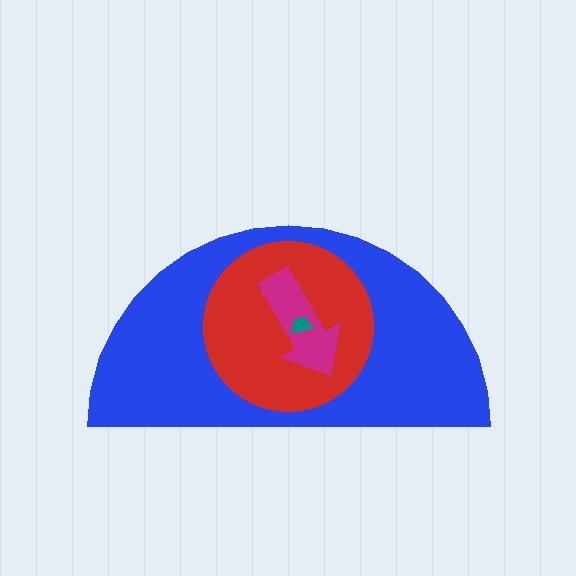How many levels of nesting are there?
4.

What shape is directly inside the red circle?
The magenta arrow.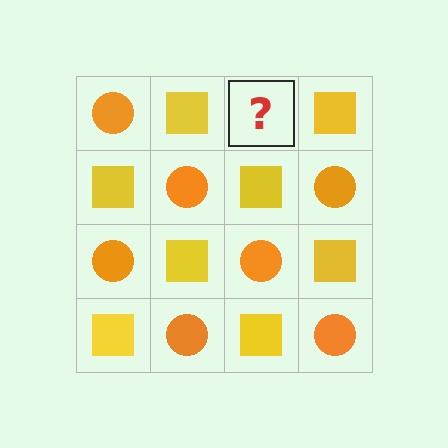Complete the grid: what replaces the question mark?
The question mark should be replaced with an orange circle.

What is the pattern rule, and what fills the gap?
The rule is that it alternates orange circle and yellow square in a checkerboard pattern. The gap should be filled with an orange circle.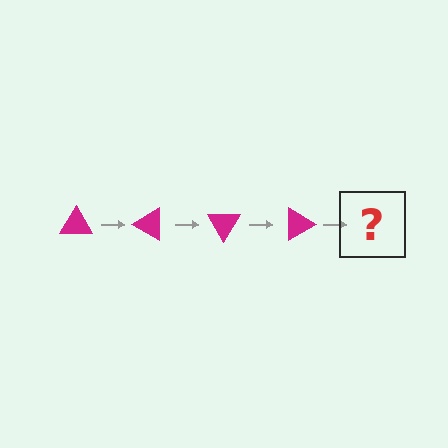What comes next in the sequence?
The next element should be a magenta triangle rotated 120 degrees.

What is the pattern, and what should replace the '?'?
The pattern is that the triangle rotates 30 degrees each step. The '?' should be a magenta triangle rotated 120 degrees.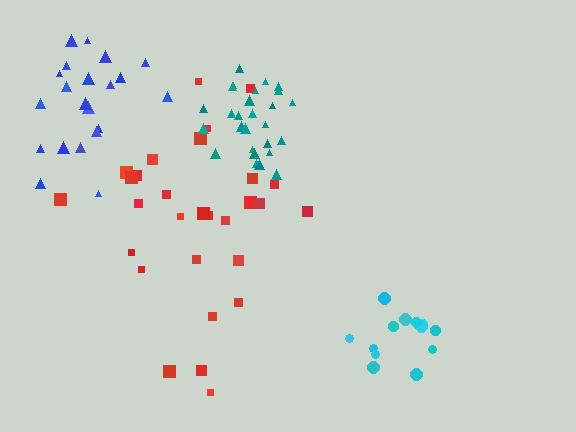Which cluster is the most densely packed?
Teal.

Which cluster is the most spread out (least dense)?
Red.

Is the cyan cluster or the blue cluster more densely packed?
Cyan.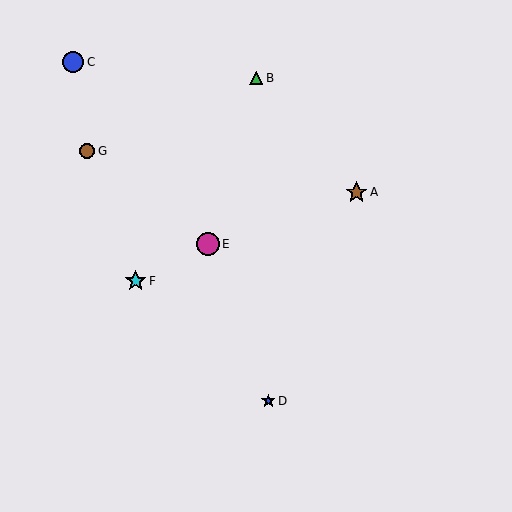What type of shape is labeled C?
Shape C is a blue circle.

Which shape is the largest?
The magenta circle (labeled E) is the largest.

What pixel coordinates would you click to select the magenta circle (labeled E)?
Click at (208, 244) to select the magenta circle E.